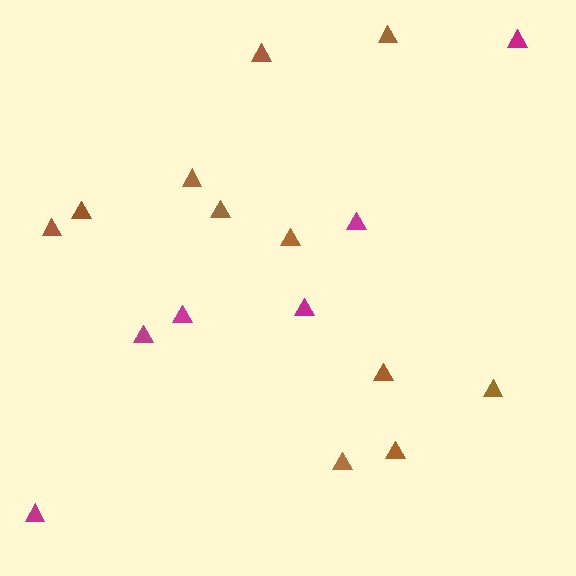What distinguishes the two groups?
There are 2 groups: one group of brown triangles (11) and one group of magenta triangles (6).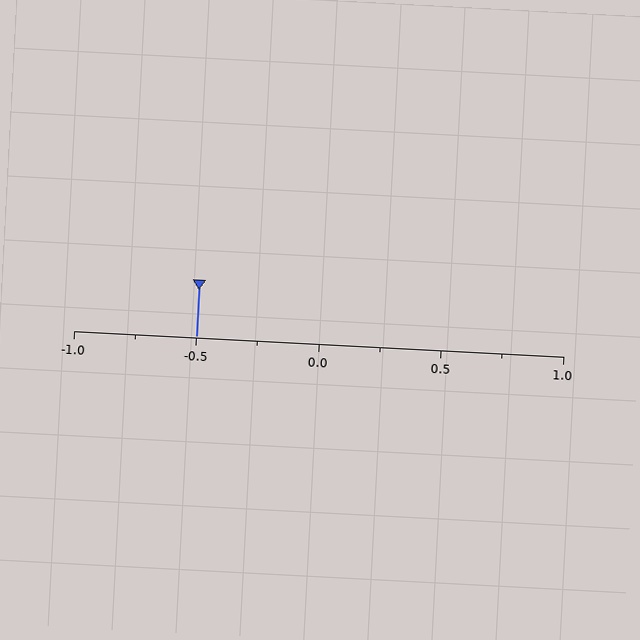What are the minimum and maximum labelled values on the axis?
The axis runs from -1.0 to 1.0.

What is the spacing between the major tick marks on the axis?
The major ticks are spaced 0.5 apart.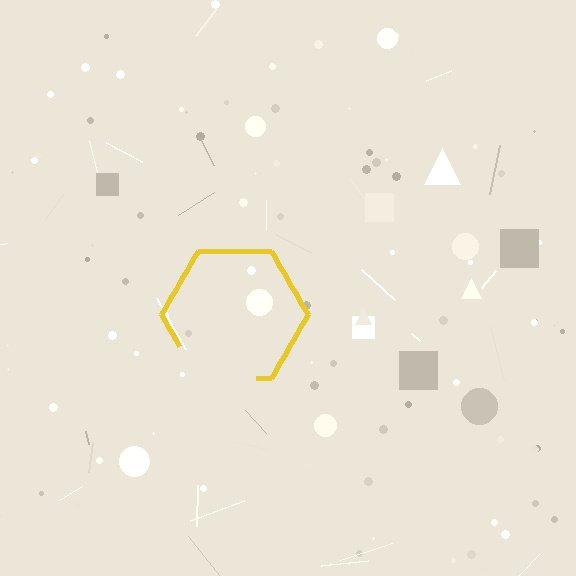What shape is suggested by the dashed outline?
The dashed outline suggests a hexagon.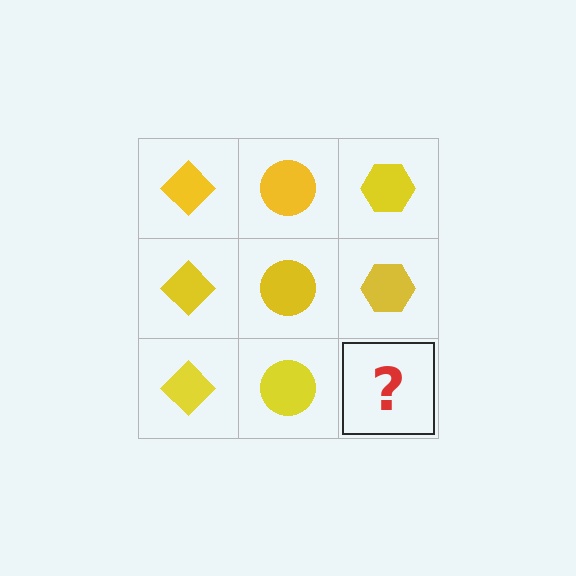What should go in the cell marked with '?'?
The missing cell should contain a yellow hexagon.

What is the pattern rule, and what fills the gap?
The rule is that each column has a consistent shape. The gap should be filled with a yellow hexagon.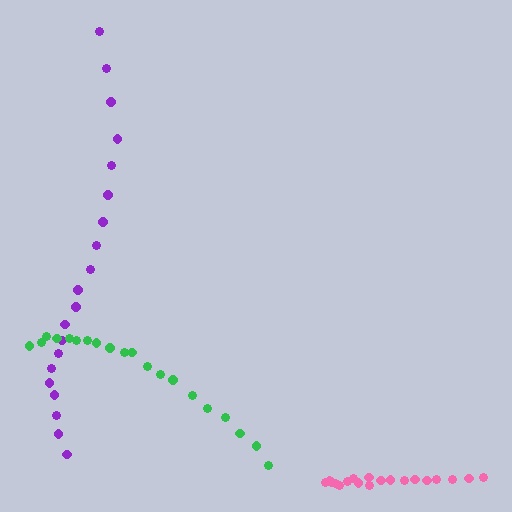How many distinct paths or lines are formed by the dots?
There are 3 distinct paths.